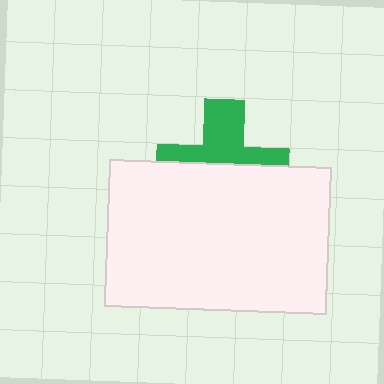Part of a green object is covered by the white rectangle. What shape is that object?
It is a cross.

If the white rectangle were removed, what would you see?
You would see the complete green cross.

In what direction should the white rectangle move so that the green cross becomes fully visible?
The white rectangle should move down. That is the shortest direction to clear the overlap and leave the green cross fully visible.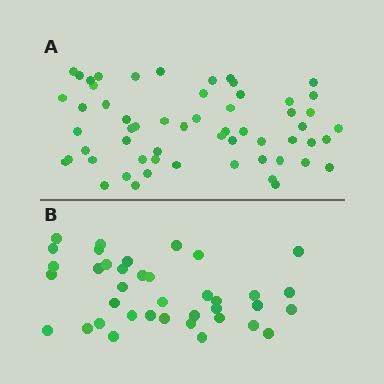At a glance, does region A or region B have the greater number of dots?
Region A (the top region) has more dots.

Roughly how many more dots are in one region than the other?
Region A has approximately 20 more dots than region B.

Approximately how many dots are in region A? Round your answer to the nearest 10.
About 60 dots. (The exact count is 58, which rounds to 60.)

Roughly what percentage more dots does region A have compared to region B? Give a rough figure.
About 55% more.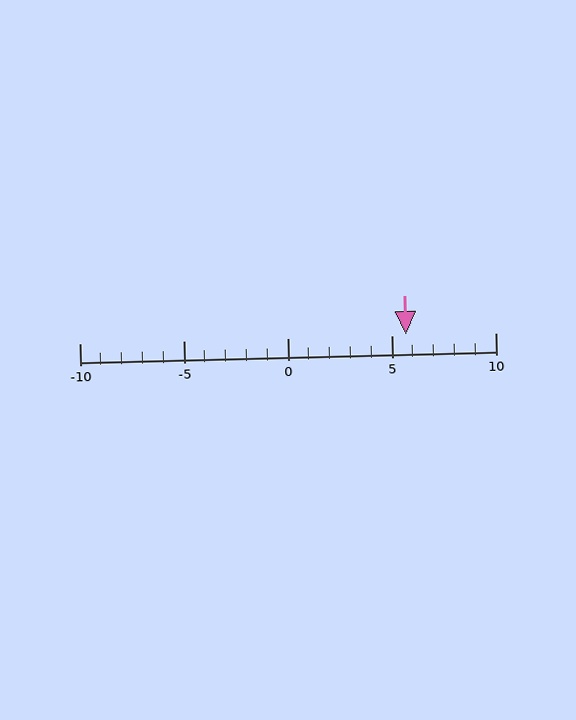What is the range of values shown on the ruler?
The ruler shows values from -10 to 10.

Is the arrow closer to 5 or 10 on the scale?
The arrow is closer to 5.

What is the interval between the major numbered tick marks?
The major tick marks are spaced 5 units apart.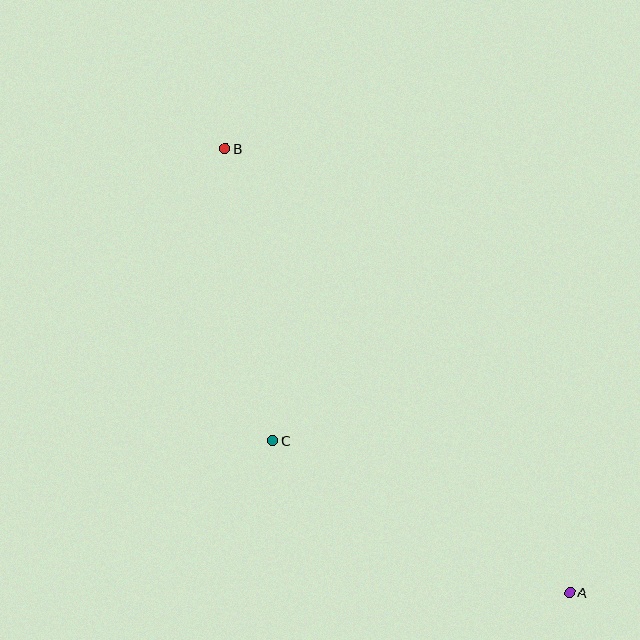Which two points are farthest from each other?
Points A and B are farthest from each other.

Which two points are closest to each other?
Points B and C are closest to each other.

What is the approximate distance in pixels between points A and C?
The distance between A and C is approximately 334 pixels.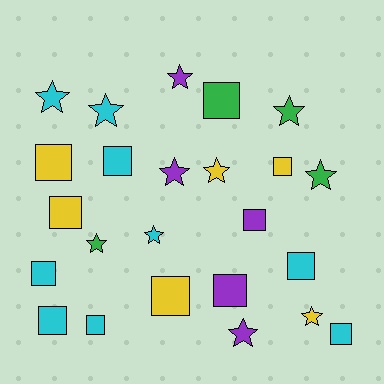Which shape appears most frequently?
Square, with 13 objects.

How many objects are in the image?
There are 24 objects.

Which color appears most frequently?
Cyan, with 9 objects.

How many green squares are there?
There is 1 green square.